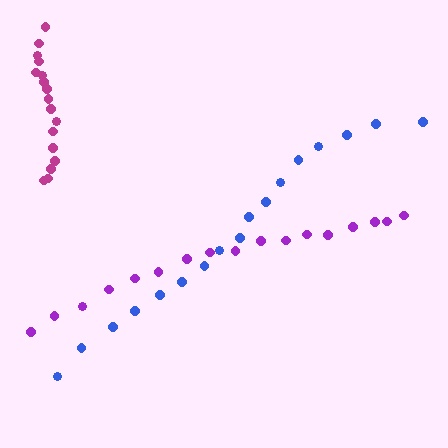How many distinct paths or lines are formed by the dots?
There are 3 distinct paths.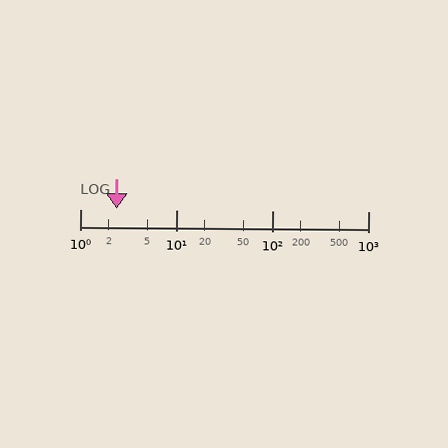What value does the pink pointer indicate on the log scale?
The pointer indicates approximately 2.4.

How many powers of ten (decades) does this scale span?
The scale spans 3 decades, from 1 to 1000.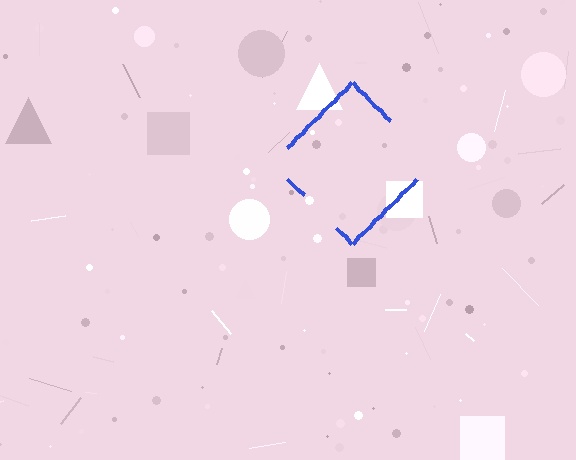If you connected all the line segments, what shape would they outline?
They would outline a diamond.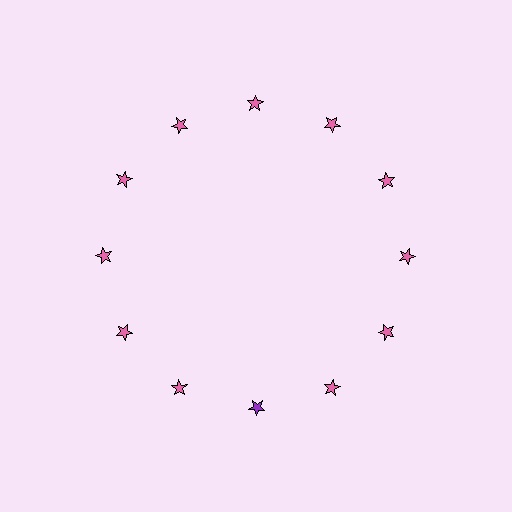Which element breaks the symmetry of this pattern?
The purple star at roughly the 6 o'clock position breaks the symmetry. All other shapes are pink stars.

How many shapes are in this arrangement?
There are 12 shapes arranged in a ring pattern.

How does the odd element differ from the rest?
It has a different color: purple instead of pink.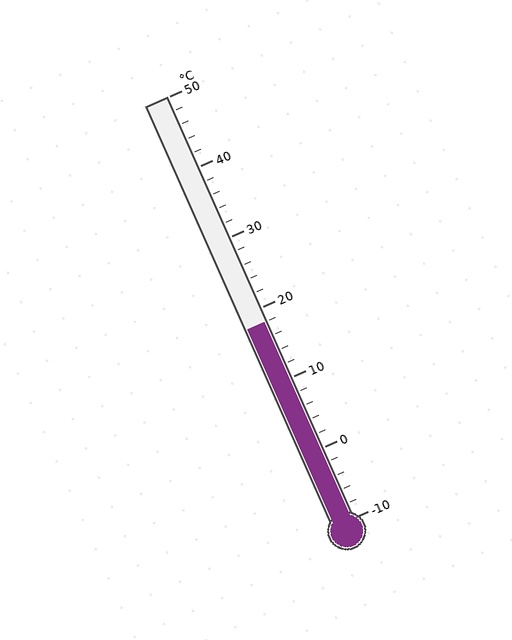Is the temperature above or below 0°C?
The temperature is above 0°C.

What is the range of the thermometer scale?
The thermometer scale ranges from -10°C to 50°C.